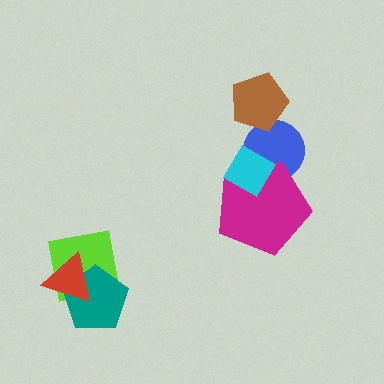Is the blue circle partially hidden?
Yes, it is partially covered by another shape.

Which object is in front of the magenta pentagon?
The cyan diamond is in front of the magenta pentagon.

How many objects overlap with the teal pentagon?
2 objects overlap with the teal pentagon.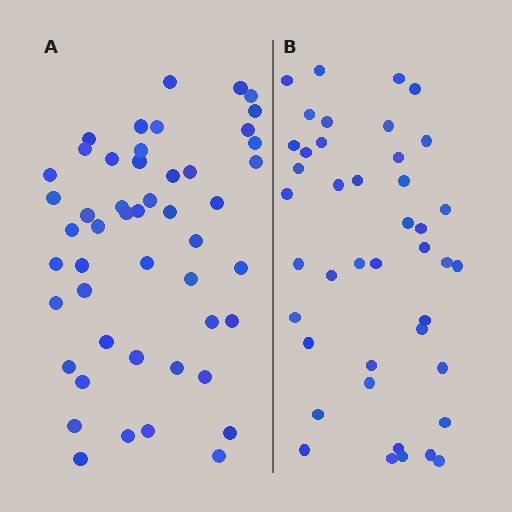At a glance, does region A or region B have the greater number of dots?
Region A (the left region) has more dots.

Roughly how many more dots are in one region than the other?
Region A has roughly 8 or so more dots than region B.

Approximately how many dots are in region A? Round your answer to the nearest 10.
About 50 dots. (The exact count is 49, which rounds to 50.)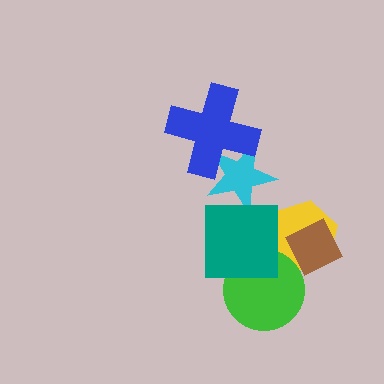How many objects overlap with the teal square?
3 objects overlap with the teal square.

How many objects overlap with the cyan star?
2 objects overlap with the cyan star.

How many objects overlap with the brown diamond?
1 object overlaps with the brown diamond.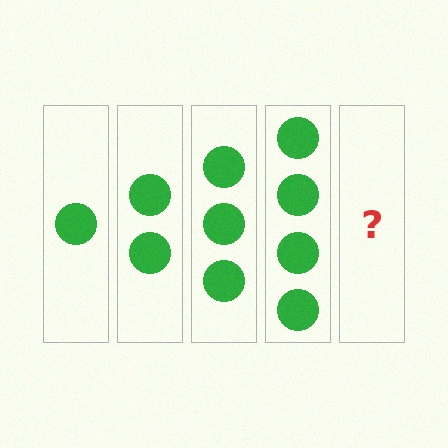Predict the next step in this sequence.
The next step is 5 circles.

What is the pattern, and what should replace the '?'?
The pattern is that each step adds one more circle. The '?' should be 5 circles.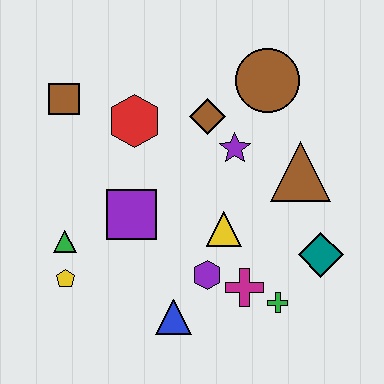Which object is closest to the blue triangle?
The purple hexagon is closest to the blue triangle.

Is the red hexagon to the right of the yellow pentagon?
Yes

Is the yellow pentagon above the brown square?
No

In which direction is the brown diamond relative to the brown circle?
The brown diamond is to the left of the brown circle.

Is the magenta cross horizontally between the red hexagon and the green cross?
Yes